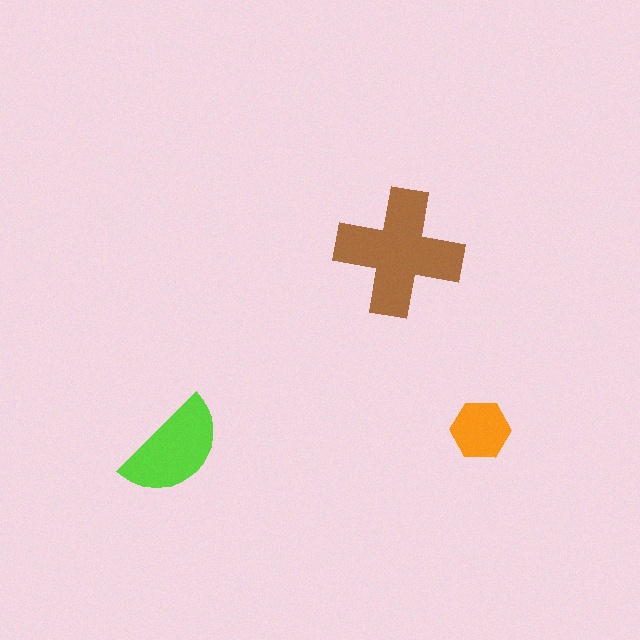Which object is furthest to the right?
The orange hexagon is rightmost.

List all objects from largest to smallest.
The brown cross, the lime semicircle, the orange hexagon.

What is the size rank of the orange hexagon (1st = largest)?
3rd.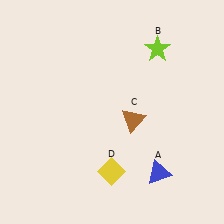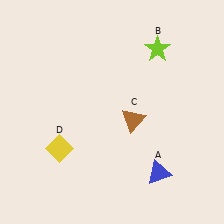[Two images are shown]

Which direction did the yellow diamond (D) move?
The yellow diamond (D) moved left.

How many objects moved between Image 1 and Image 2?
1 object moved between the two images.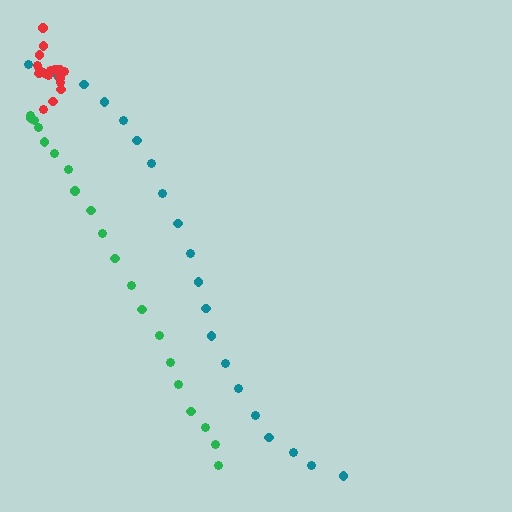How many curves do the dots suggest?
There are 3 distinct paths.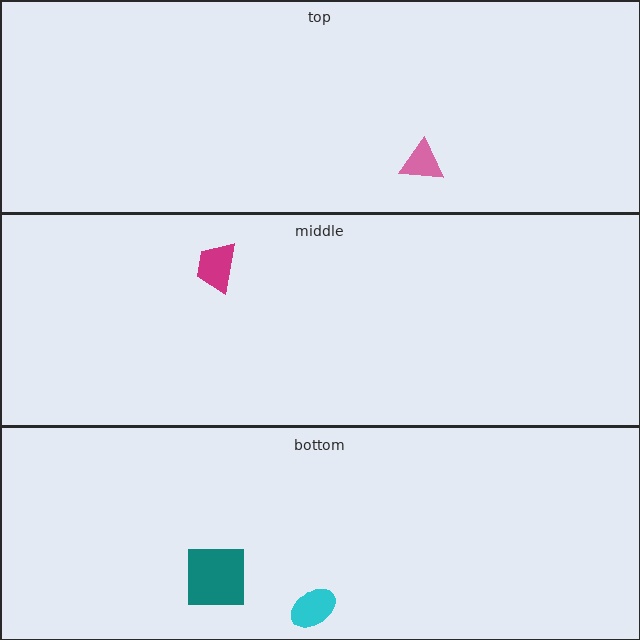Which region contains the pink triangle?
The top region.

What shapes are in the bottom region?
The cyan ellipse, the teal square.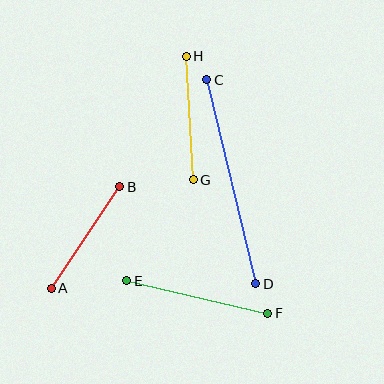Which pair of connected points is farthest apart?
Points C and D are farthest apart.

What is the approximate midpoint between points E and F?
The midpoint is at approximately (198, 297) pixels.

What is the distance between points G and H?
The distance is approximately 124 pixels.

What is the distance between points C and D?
The distance is approximately 210 pixels.